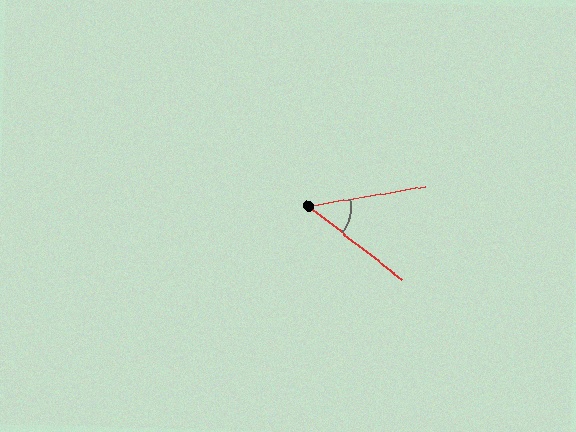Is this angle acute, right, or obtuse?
It is acute.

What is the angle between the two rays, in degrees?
Approximately 48 degrees.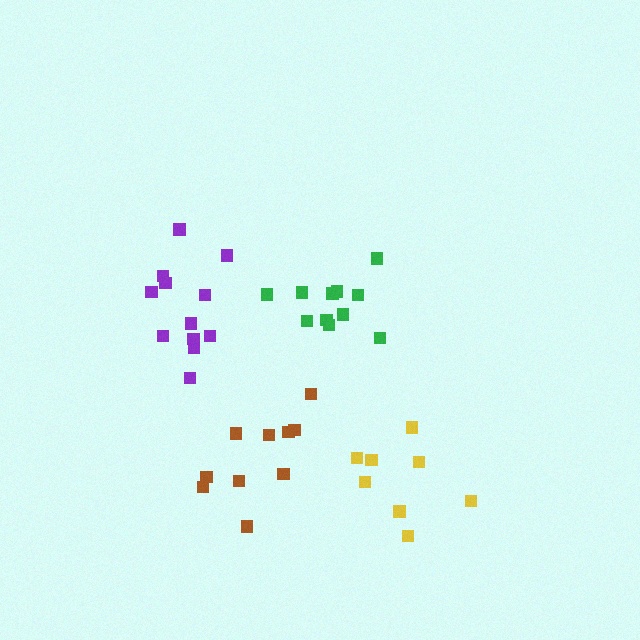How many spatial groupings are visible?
There are 4 spatial groupings.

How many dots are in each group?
Group 1: 11 dots, Group 2: 10 dots, Group 3: 8 dots, Group 4: 12 dots (41 total).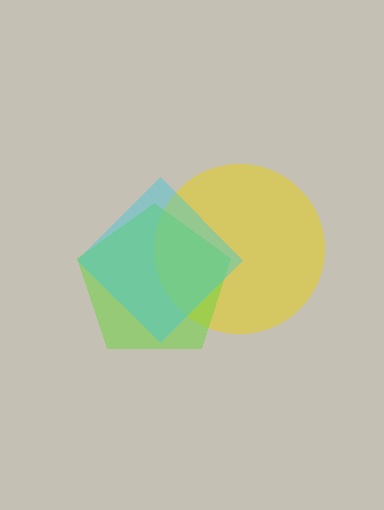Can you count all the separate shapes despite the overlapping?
Yes, there are 3 separate shapes.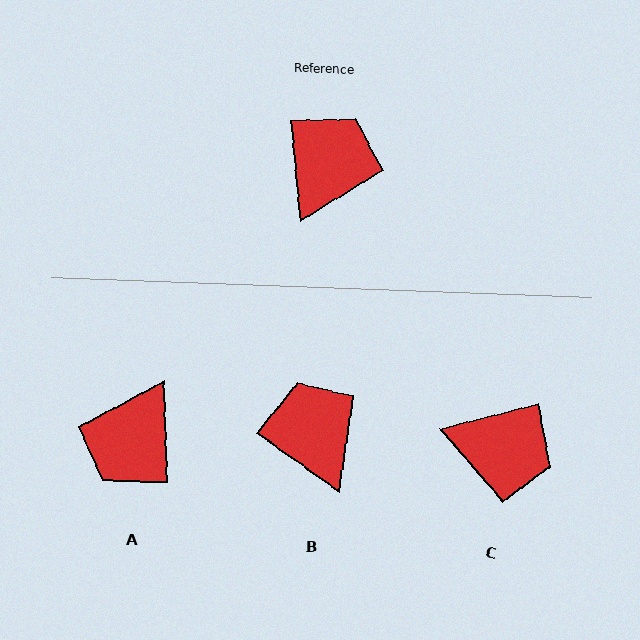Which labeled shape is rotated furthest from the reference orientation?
A, about 176 degrees away.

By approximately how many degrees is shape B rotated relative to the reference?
Approximately 49 degrees counter-clockwise.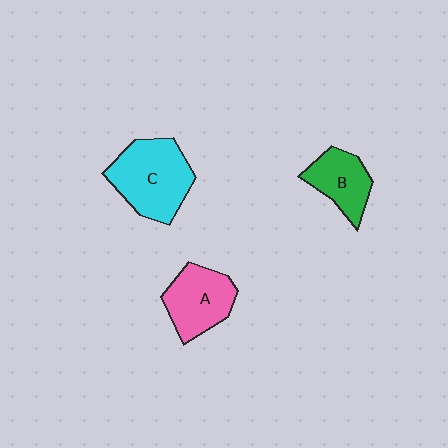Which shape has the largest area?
Shape C (cyan).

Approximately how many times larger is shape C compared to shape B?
Approximately 1.6 times.